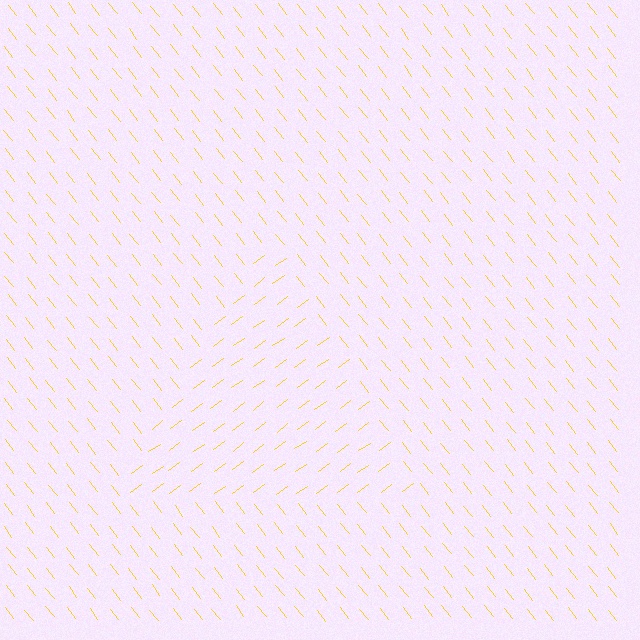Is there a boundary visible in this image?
Yes, there is a texture boundary formed by a change in line orientation.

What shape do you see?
I see a triangle.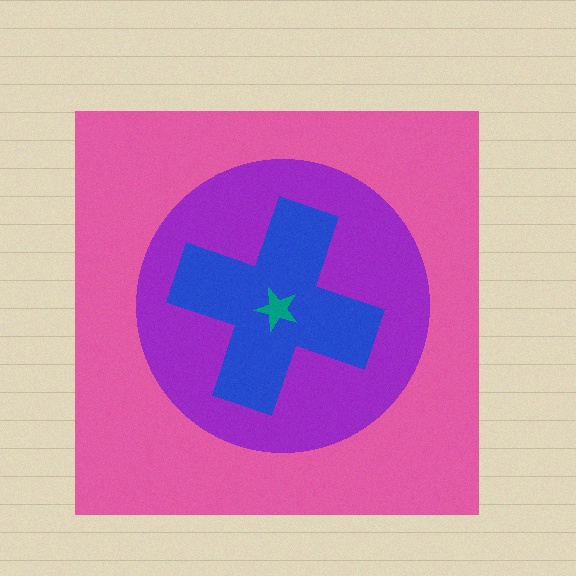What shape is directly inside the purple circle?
The blue cross.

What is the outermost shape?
The pink square.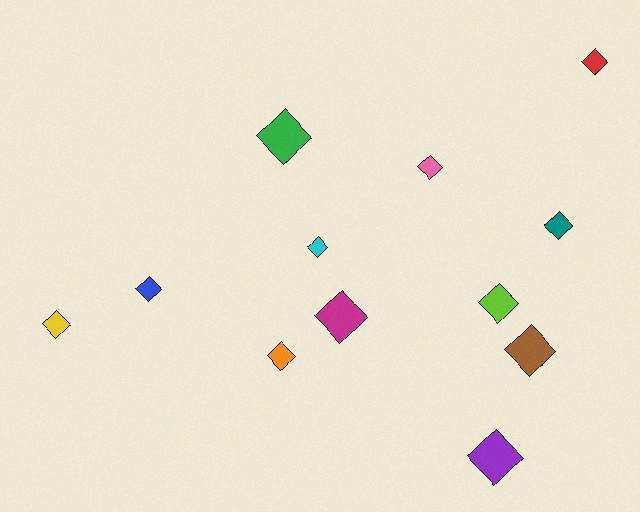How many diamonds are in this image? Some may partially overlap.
There are 12 diamonds.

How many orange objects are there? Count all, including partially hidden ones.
There is 1 orange object.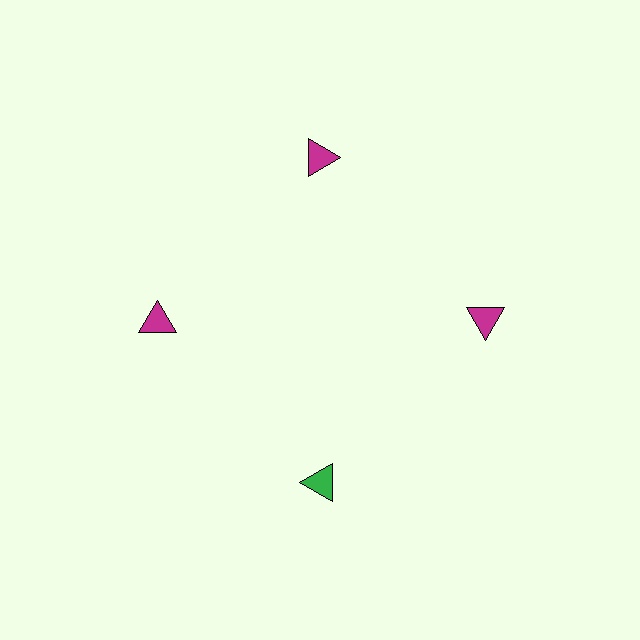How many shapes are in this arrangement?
There are 4 shapes arranged in a ring pattern.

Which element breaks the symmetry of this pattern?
The green triangle at roughly the 6 o'clock position breaks the symmetry. All other shapes are magenta triangles.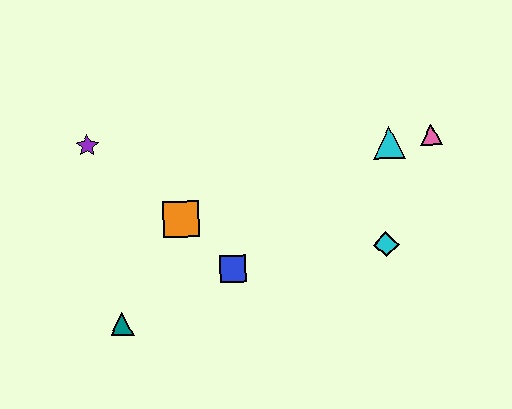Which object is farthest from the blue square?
The pink triangle is farthest from the blue square.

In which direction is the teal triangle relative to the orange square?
The teal triangle is below the orange square.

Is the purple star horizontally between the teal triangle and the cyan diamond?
No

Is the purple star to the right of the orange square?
No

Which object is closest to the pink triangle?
The cyan triangle is closest to the pink triangle.